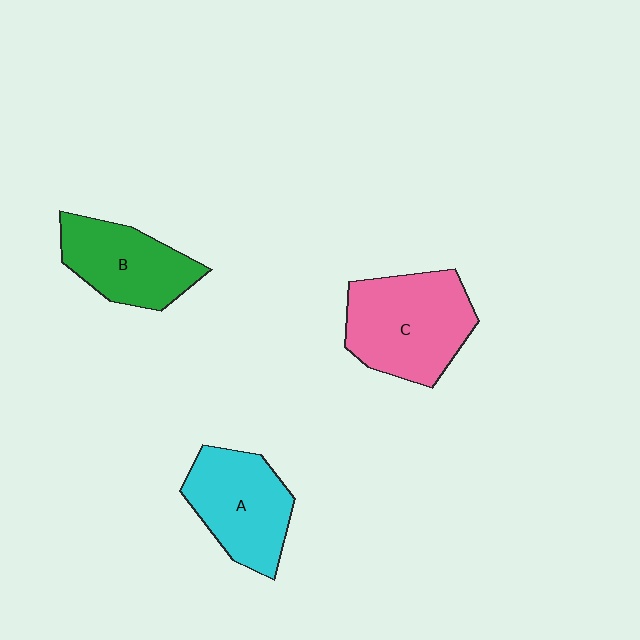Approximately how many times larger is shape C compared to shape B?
Approximately 1.3 times.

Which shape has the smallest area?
Shape B (green).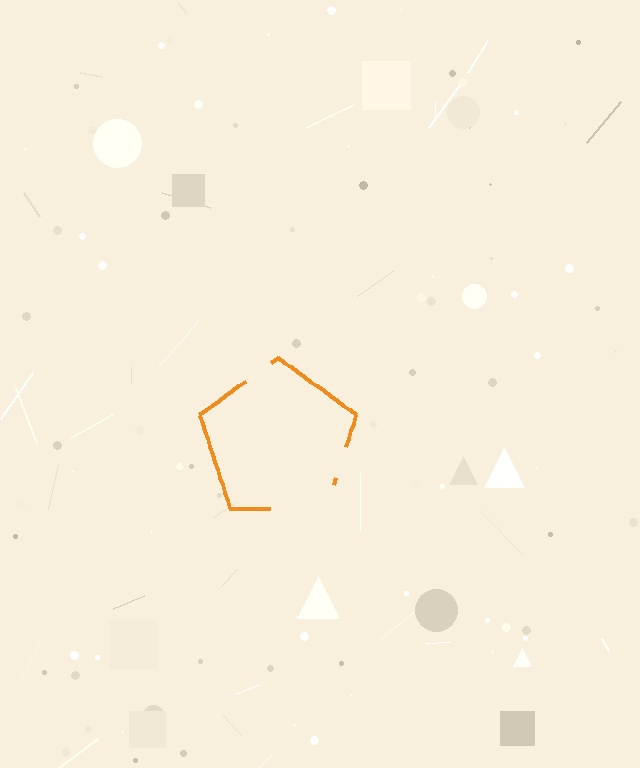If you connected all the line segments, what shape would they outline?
They would outline a pentagon.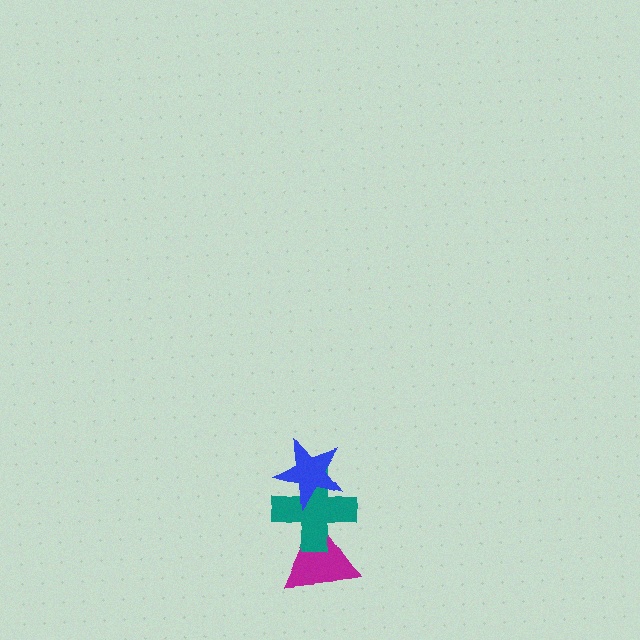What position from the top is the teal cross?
The teal cross is 2nd from the top.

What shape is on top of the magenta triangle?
The teal cross is on top of the magenta triangle.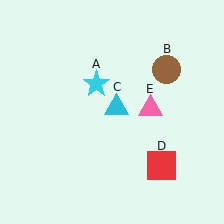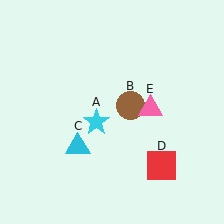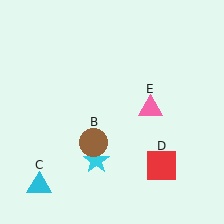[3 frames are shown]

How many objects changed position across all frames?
3 objects changed position: cyan star (object A), brown circle (object B), cyan triangle (object C).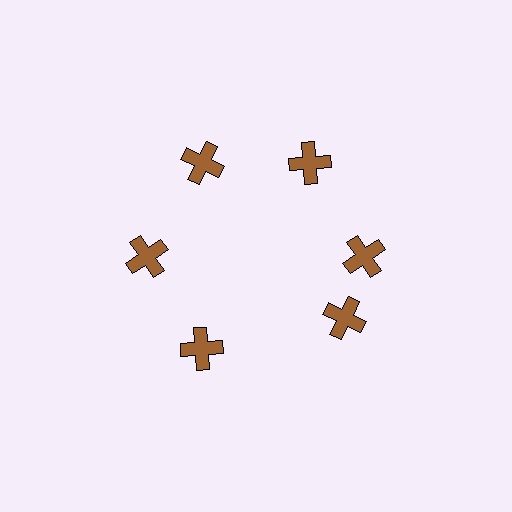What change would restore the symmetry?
The symmetry would be restored by rotating it back into even spacing with its neighbors so that all 6 crosses sit at equal angles and equal distance from the center.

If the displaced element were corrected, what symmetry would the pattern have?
It would have 6-fold rotational symmetry — the pattern would map onto itself every 60 degrees.